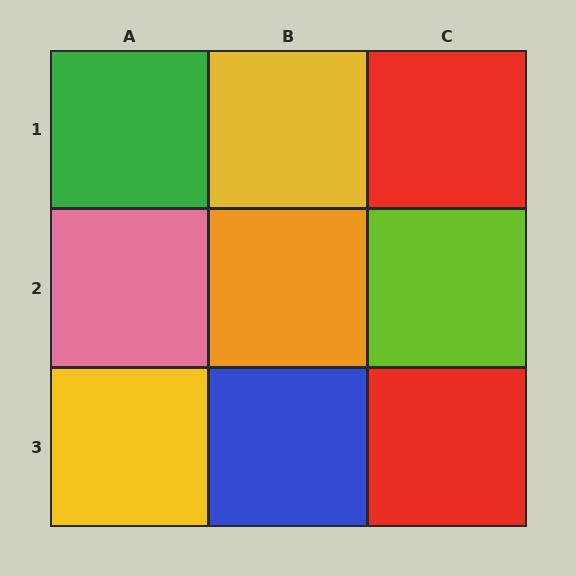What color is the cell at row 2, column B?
Orange.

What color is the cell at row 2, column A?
Pink.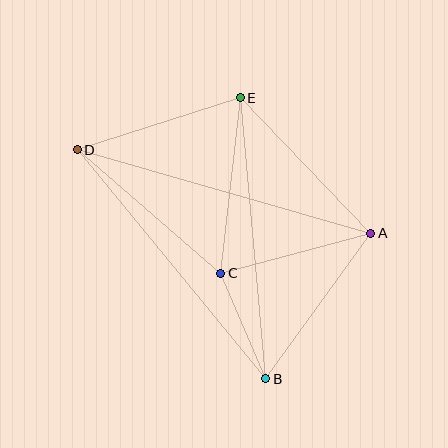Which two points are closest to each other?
Points B and C are closest to each other.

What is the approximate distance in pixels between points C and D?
The distance between C and D is approximately 189 pixels.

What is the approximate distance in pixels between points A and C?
The distance between A and C is approximately 155 pixels.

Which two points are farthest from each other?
Points A and D are farthest from each other.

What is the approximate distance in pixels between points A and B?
The distance between A and B is approximately 179 pixels.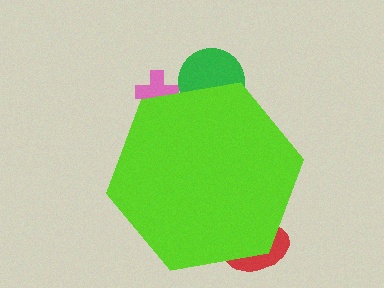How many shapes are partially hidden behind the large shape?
3 shapes are partially hidden.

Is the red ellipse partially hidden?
Yes, the red ellipse is partially hidden behind the lime hexagon.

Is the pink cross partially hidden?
Yes, the pink cross is partially hidden behind the lime hexagon.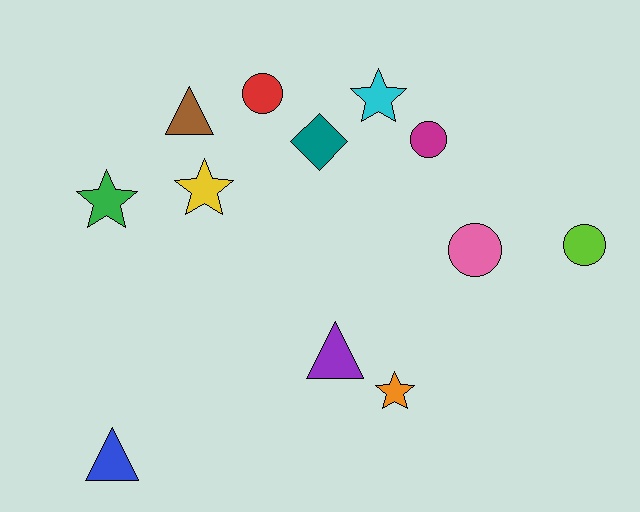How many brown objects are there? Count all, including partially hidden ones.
There is 1 brown object.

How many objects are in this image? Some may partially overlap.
There are 12 objects.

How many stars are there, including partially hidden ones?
There are 4 stars.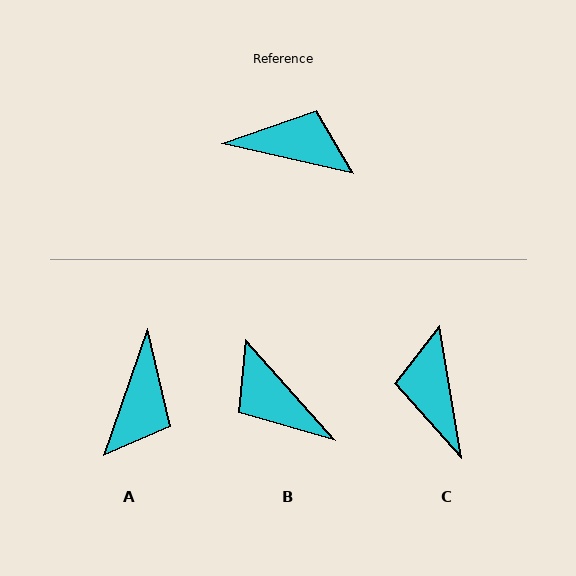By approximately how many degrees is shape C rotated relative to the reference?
Approximately 112 degrees counter-clockwise.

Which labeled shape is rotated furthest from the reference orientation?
B, about 145 degrees away.